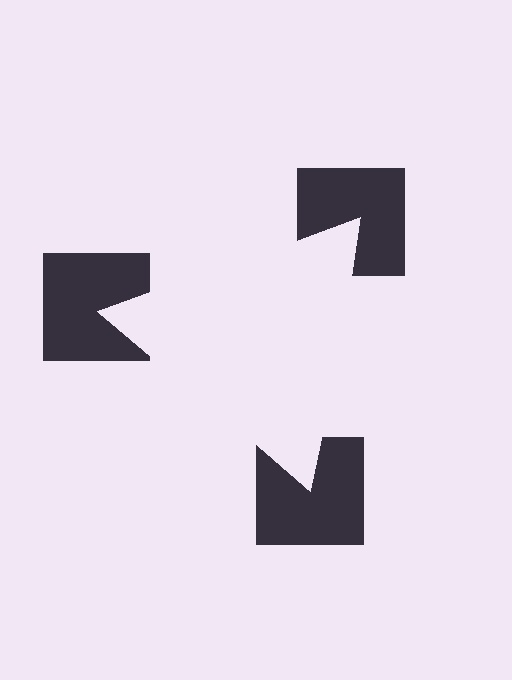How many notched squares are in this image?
There are 3 — one at each vertex of the illusory triangle.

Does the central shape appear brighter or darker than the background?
It typically appears slightly brighter than the background, even though no actual brightness change is drawn.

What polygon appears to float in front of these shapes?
An illusory triangle — its edges are inferred from the aligned wedge cuts in the notched squares, not physically drawn.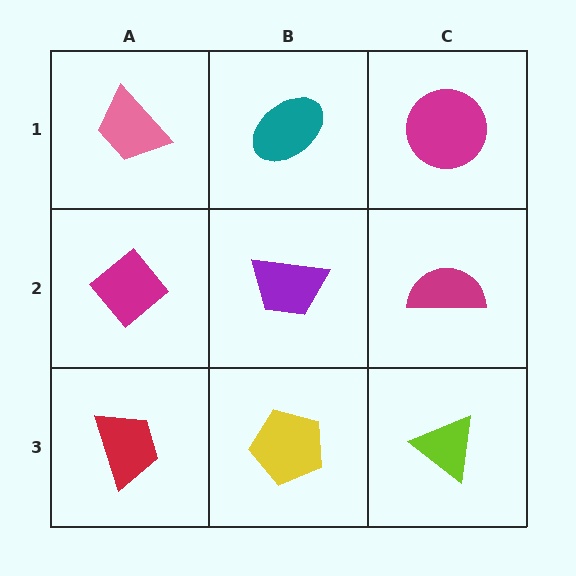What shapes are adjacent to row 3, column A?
A magenta diamond (row 2, column A), a yellow pentagon (row 3, column B).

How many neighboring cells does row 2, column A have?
3.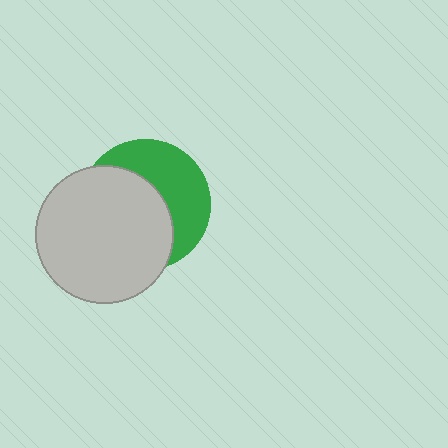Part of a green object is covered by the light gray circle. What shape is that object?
It is a circle.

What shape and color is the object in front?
The object in front is a light gray circle.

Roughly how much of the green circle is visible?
A small part of it is visible (roughly 44%).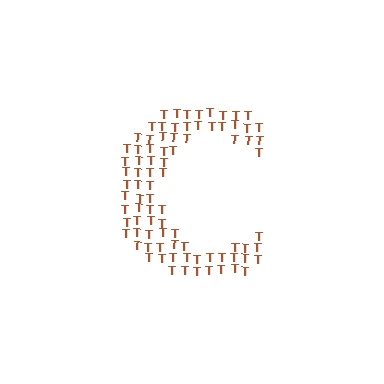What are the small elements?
The small elements are letter T's.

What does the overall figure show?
The overall figure shows the letter C.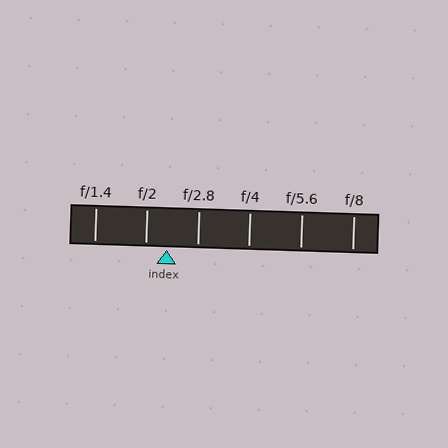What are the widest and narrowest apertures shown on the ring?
The widest aperture shown is f/1.4 and the narrowest is f/8.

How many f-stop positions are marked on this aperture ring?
There are 6 f-stop positions marked.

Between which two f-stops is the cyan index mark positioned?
The index mark is between f/2 and f/2.8.